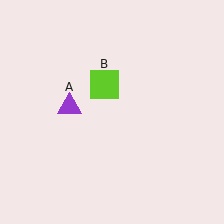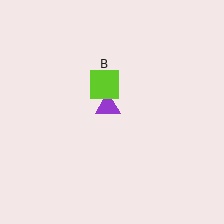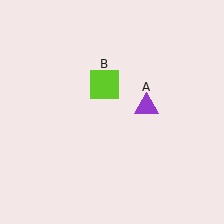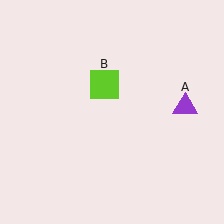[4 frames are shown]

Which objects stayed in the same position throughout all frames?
Lime square (object B) remained stationary.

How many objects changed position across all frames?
1 object changed position: purple triangle (object A).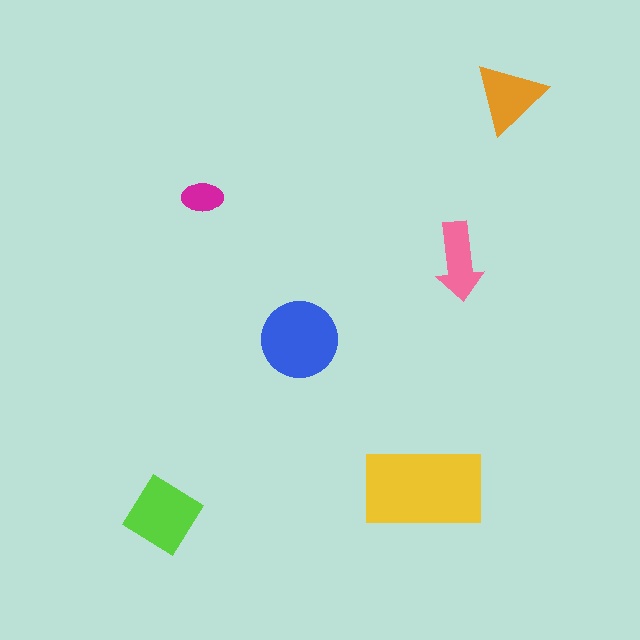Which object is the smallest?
The magenta ellipse.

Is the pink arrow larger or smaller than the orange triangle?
Smaller.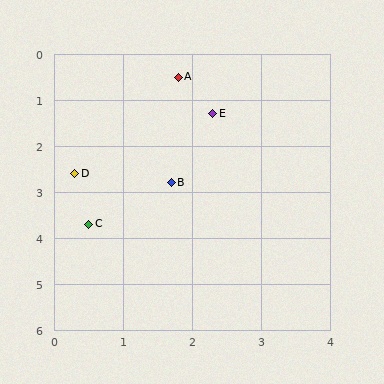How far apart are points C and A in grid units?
Points C and A are about 3.5 grid units apart.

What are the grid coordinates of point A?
Point A is at approximately (1.8, 0.5).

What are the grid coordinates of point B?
Point B is at approximately (1.7, 2.8).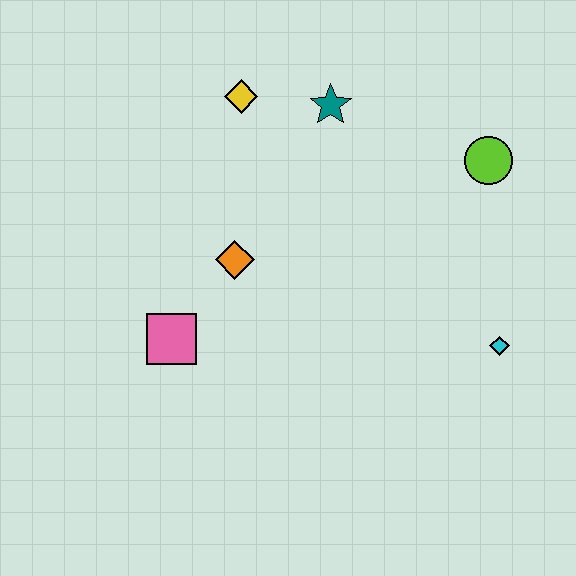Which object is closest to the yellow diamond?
The teal star is closest to the yellow diamond.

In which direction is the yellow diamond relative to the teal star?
The yellow diamond is to the left of the teal star.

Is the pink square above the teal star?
No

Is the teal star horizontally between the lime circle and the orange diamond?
Yes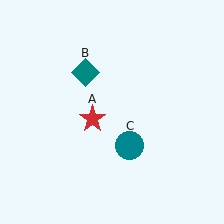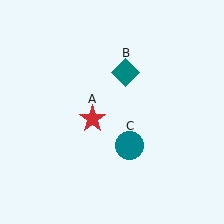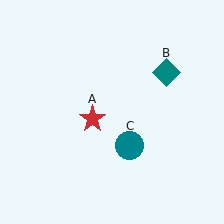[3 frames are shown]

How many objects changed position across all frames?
1 object changed position: teal diamond (object B).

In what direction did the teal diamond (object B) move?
The teal diamond (object B) moved right.